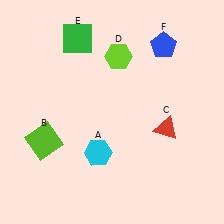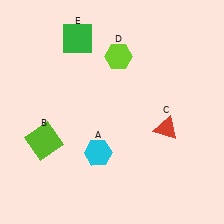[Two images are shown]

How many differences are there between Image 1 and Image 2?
There is 1 difference between the two images.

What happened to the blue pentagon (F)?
The blue pentagon (F) was removed in Image 2. It was in the top-right area of Image 1.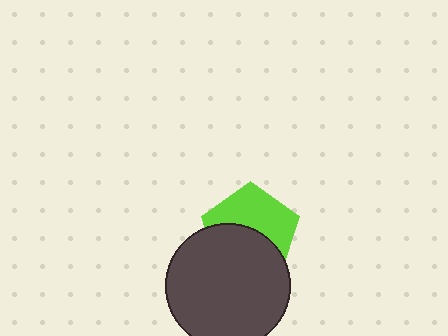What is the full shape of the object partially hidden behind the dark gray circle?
The partially hidden object is a lime pentagon.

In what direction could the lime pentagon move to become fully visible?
The lime pentagon could move up. That would shift it out from behind the dark gray circle entirely.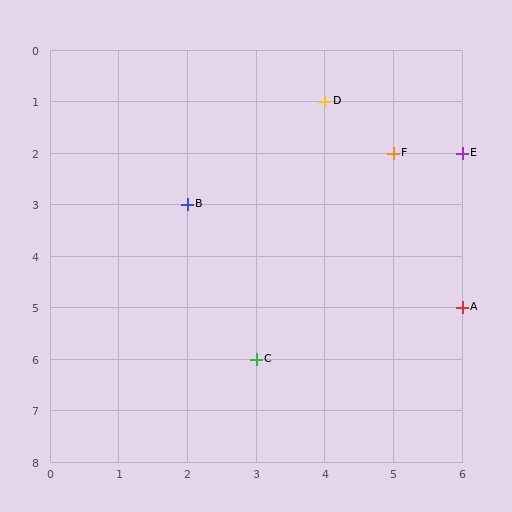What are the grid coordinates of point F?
Point F is at grid coordinates (5, 2).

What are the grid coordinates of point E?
Point E is at grid coordinates (6, 2).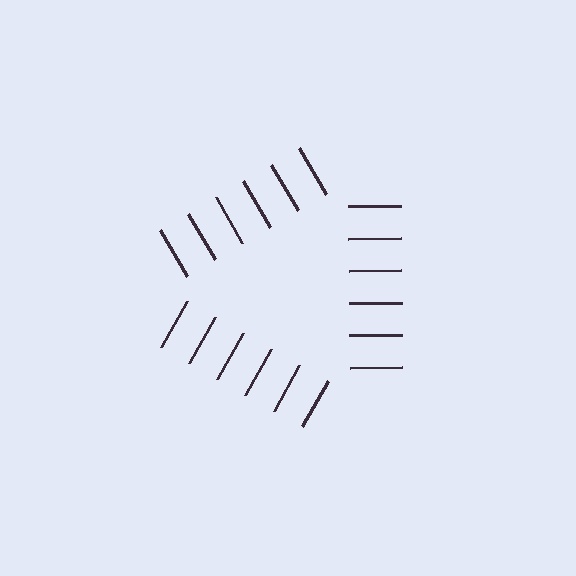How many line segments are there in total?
18 — 6 along each of the 3 edges.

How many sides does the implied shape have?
3 sides — the line-ends trace a triangle.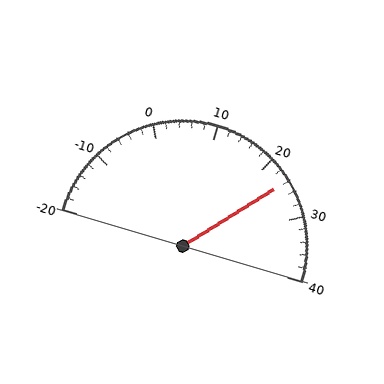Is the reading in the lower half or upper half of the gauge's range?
The reading is in the upper half of the range (-20 to 40).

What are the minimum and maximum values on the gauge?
The gauge ranges from -20 to 40.